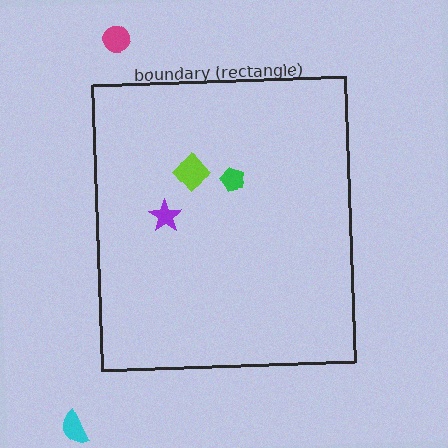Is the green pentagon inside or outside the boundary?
Inside.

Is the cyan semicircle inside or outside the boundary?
Outside.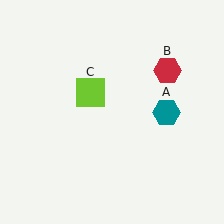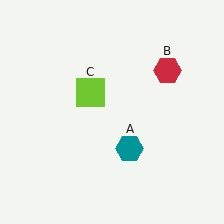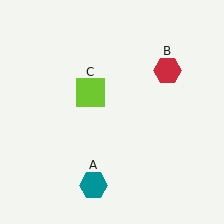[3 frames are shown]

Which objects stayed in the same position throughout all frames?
Red hexagon (object B) and lime square (object C) remained stationary.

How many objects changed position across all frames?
1 object changed position: teal hexagon (object A).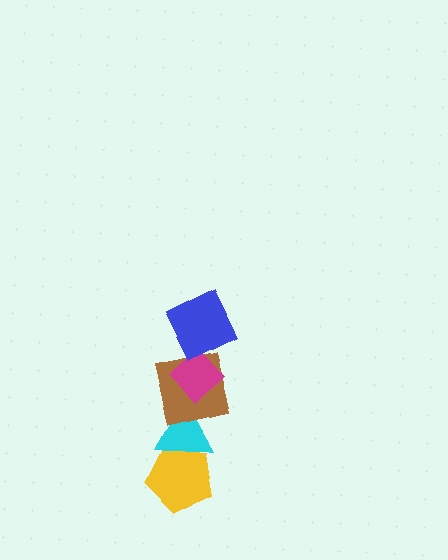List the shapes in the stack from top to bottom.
From top to bottom: the blue square, the magenta diamond, the brown square, the cyan triangle, the yellow pentagon.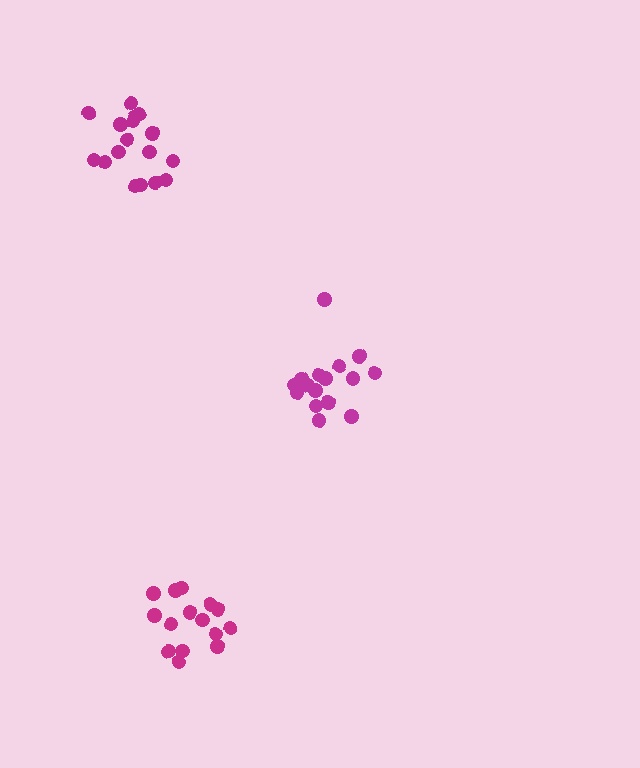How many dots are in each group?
Group 1: 16 dots, Group 2: 17 dots, Group 3: 15 dots (48 total).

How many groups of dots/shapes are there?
There are 3 groups.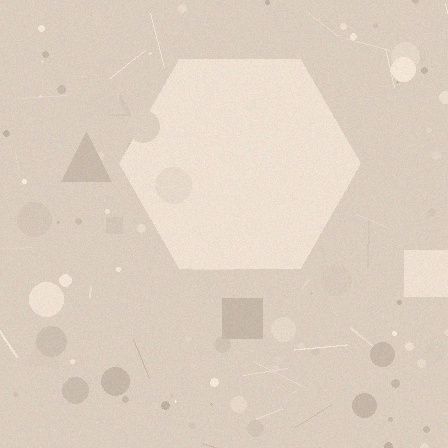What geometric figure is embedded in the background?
A hexagon is embedded in the background.